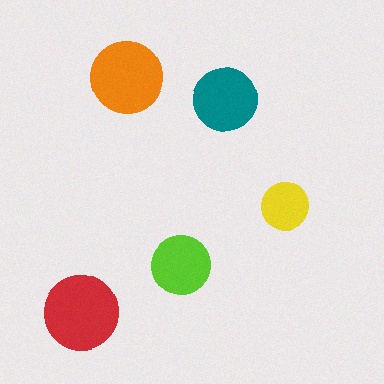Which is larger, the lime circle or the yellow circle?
The lime one.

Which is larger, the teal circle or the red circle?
The red one.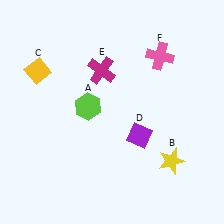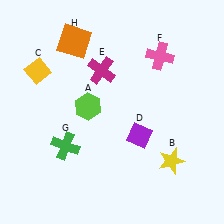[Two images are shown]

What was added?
A green cross (G), an orange square (H) were added in Image 2.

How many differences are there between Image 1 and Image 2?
There are 2 differences between the two images.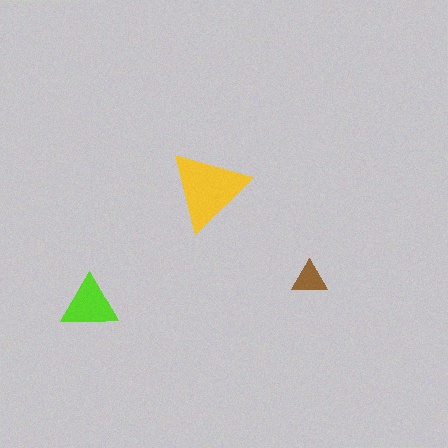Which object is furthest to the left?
The lime triangle is leftmost.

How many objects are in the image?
There are 3 objects in the image.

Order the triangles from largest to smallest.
the yellow one, the lime one, the brown one.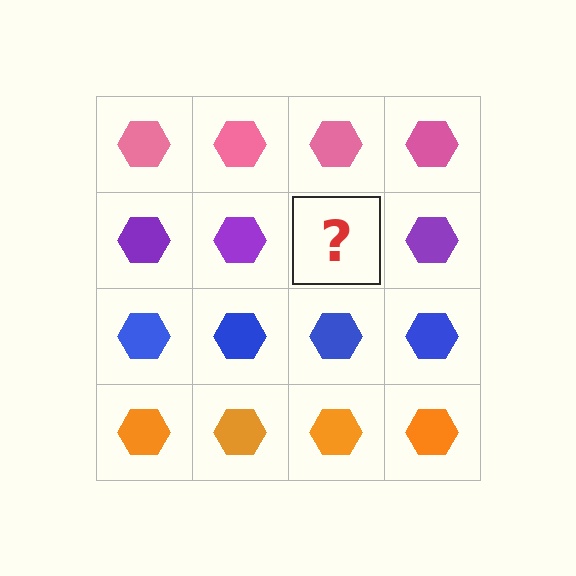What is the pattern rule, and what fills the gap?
The rule is that each row has a consistent color. The gap should be filled with a purple hexagon.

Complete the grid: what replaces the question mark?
The question mark should be replaced with a purple hexagon.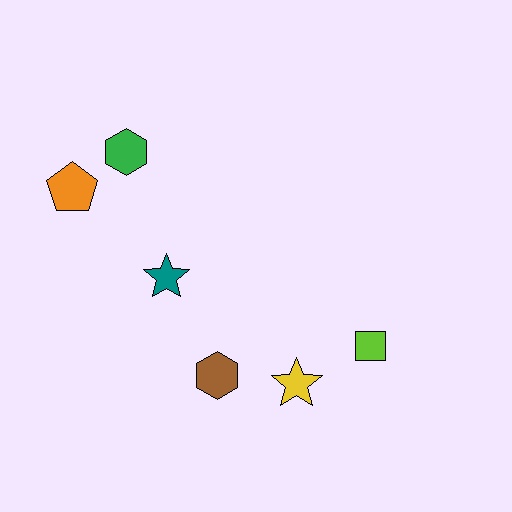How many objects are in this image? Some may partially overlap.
There are 6 objects.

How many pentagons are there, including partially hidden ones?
There is 1 pentagon.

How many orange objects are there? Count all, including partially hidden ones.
There is 1 orange object.